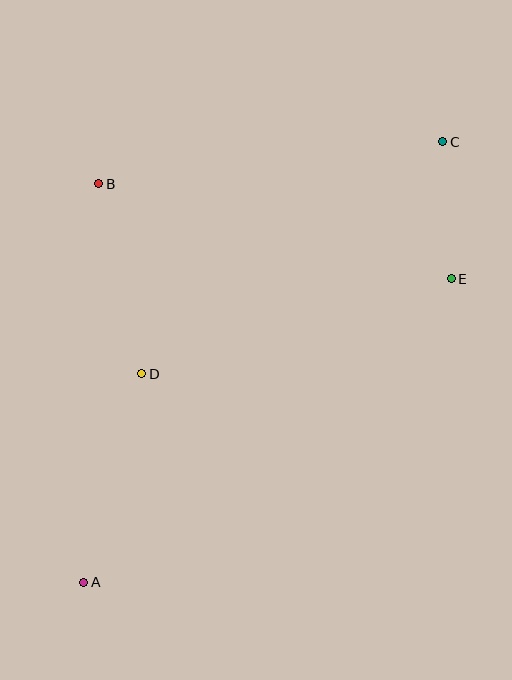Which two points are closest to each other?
Points C and E are closest to each other.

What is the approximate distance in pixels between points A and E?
The distance between A and E is approximately 477 pixels.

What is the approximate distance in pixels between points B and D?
The distance between B and D is approximately 195 pixels.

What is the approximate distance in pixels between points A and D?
The distance between A and D is approximately 216 pixels.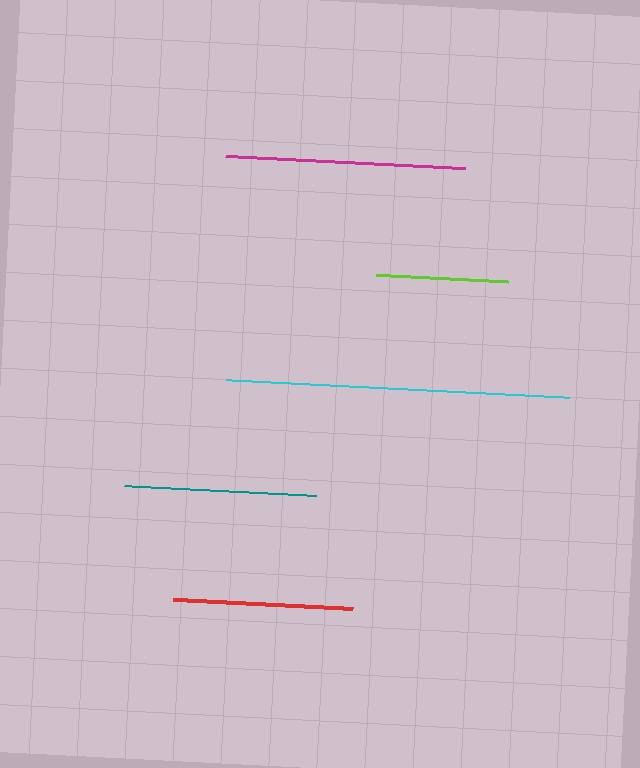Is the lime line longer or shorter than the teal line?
The teal line is longer than the lime line.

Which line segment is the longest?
The cyan line is the longest at approximately 344 pixels.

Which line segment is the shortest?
The lime line is the shortest at approximately 133 pixels.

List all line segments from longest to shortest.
From longest to shortest: cyan, magenta, teal, red, lime.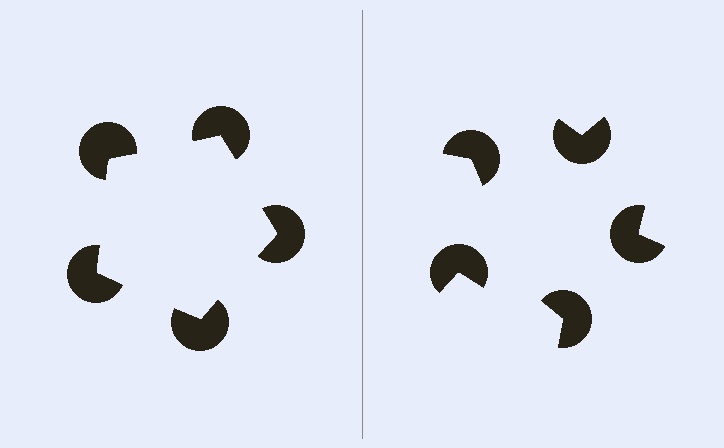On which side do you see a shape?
An illusory pentagon appears on the left side. On the right side the wedge cuts are rotated, so no coherent shape forms.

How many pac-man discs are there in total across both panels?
10 — 5 on each side.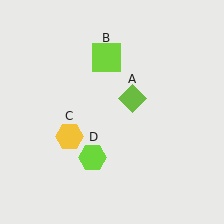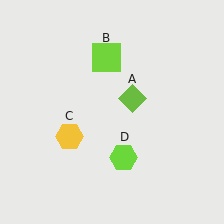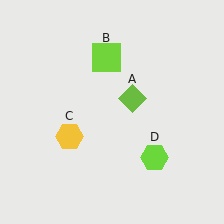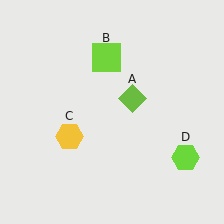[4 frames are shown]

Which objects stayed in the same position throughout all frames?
Lime diamond (object A) and lime square (object B) and yellow hexagon (object C) remained stationary.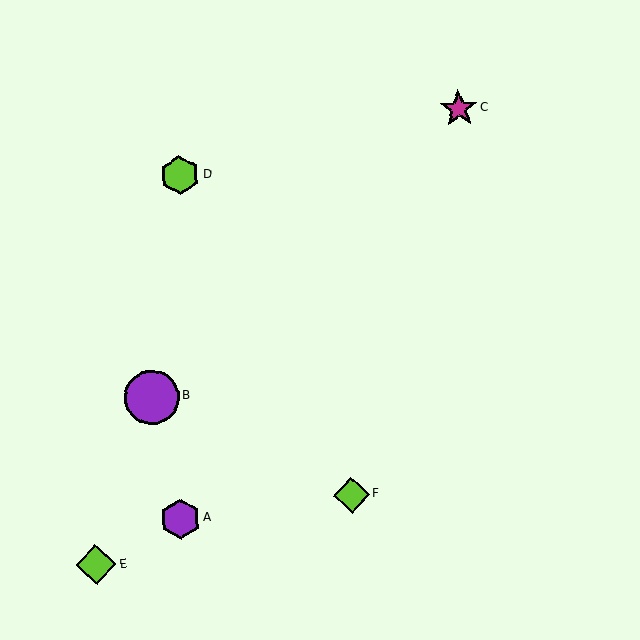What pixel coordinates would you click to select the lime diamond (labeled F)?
Click at (352, 495) to select the lime diamond F.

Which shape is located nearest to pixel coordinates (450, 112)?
The magenta star (labeled C) at (459, 108) is nearest to that location.